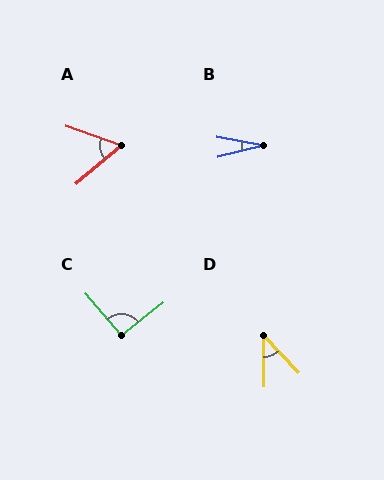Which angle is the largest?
C, at approximately 93 degrees.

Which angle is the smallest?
B, at approximately 25 degrees.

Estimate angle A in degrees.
Approximately 60 degrees.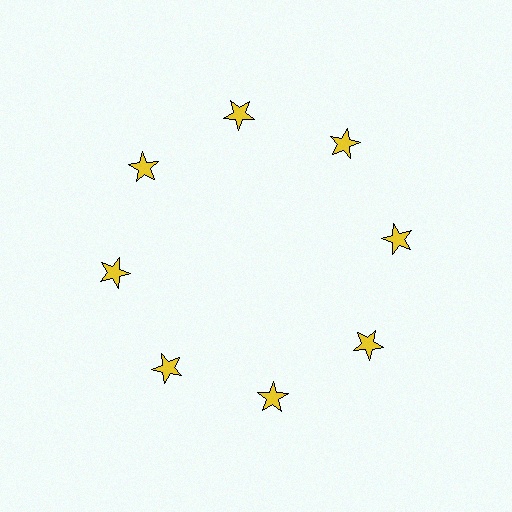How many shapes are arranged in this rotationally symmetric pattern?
There are 8 shapes, arranged in 8 groups of 1.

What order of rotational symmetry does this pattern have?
This pattern has 8-fold rotational symmetry.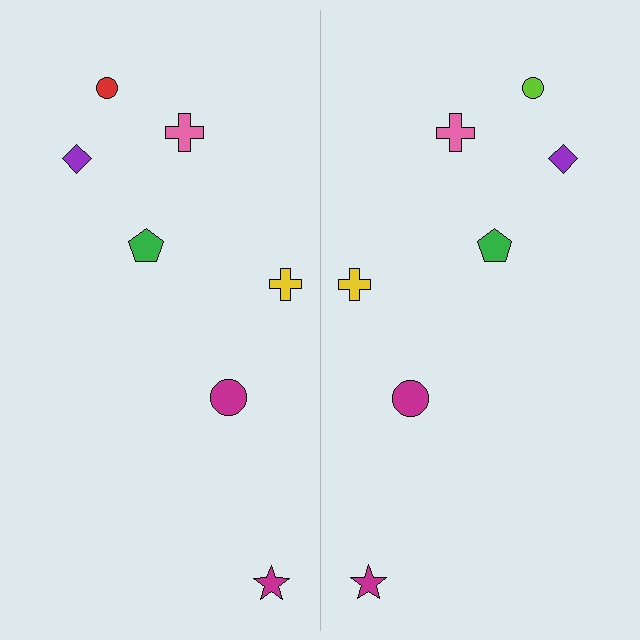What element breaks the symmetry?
The lime circle on the right side breaks the symmetry — its mirror counterpart is red.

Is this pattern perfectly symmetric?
No, the pattern is not perfectly symmetric. The lime circle on the right side breaks the symmetry — its mirror counterpart is red.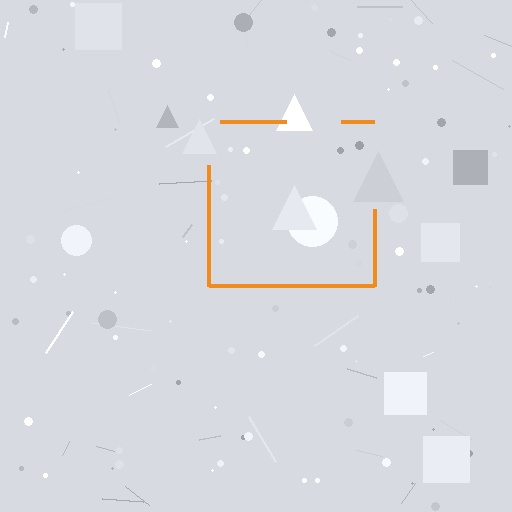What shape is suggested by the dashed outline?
The dashed outline suggests a square.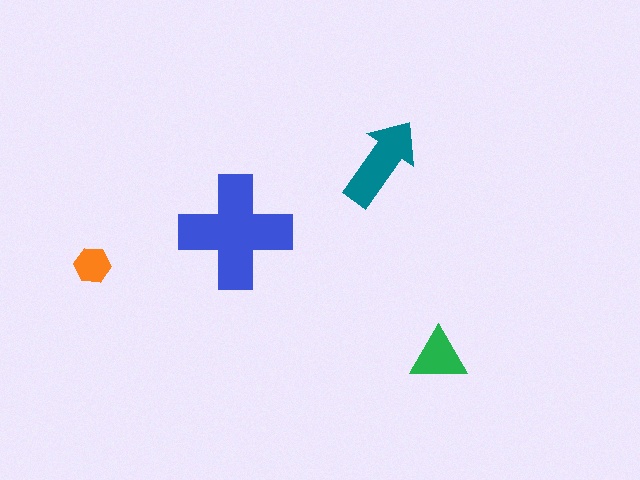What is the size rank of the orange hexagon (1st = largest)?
4th.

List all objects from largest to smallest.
The blue cross, the teal arrow, the green triangle, the orange hexagon.